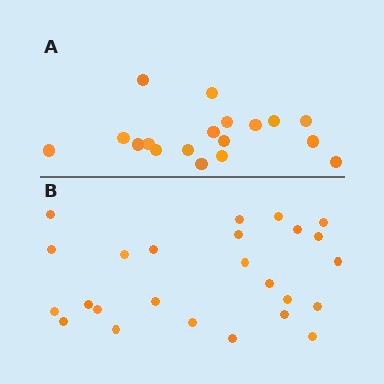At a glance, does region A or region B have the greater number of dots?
Region B (the bottom region) has more dots.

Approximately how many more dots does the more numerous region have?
Region B has roughly 8 or so more dots than region A.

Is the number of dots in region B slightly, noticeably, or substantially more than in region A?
Region B has noticeably more, but not dramatically so. The ratio is roughly 1.4 to 1.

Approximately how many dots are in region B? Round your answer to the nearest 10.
About 20 dots. (The exact count is 25, which rounds to 20.)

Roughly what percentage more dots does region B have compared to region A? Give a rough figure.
About 40% more.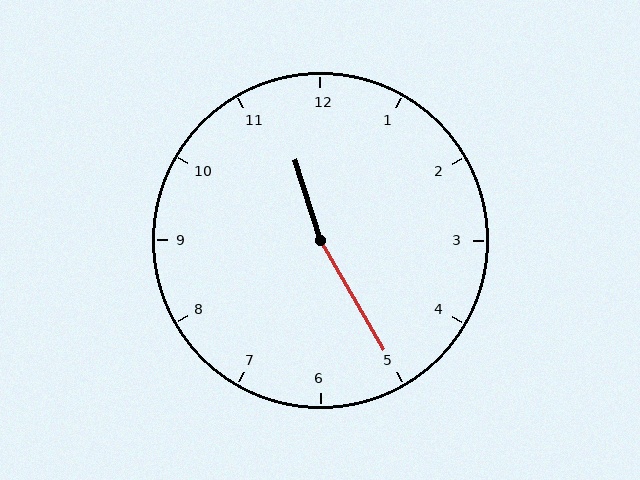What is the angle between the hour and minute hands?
Approximately 168 degrees.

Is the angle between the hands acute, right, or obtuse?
It is obtuse.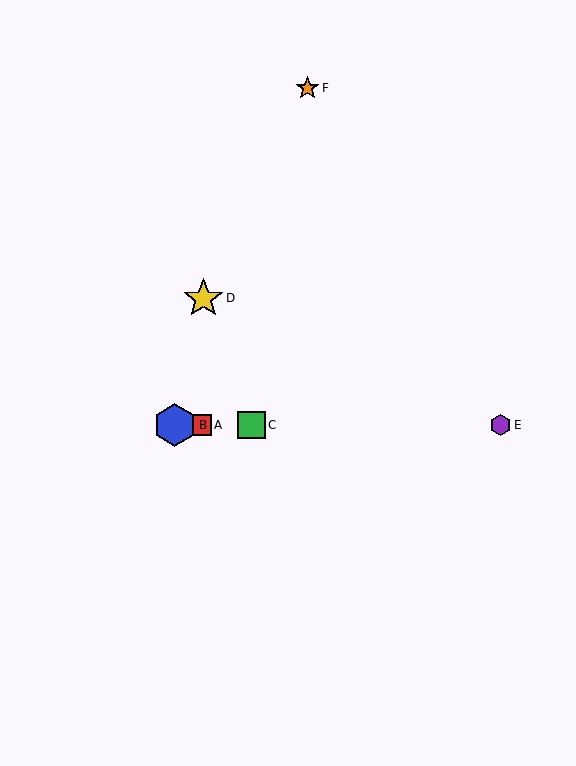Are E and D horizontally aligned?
No, E is at y≈425 and D is at y≈298.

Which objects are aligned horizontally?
Objects A, B, C, E are aligned horizontally.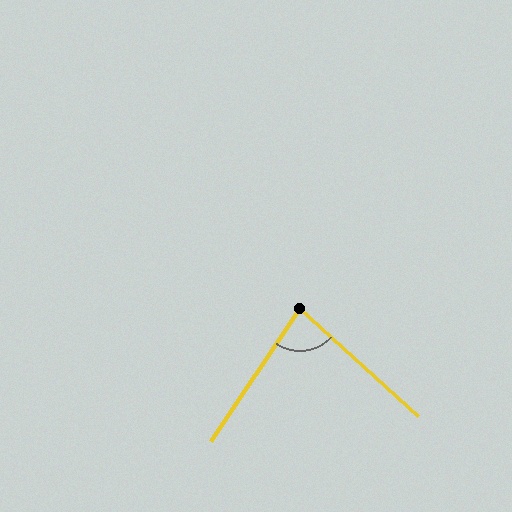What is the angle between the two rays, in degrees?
Approximately 82 degrees.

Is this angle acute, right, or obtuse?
It is acute.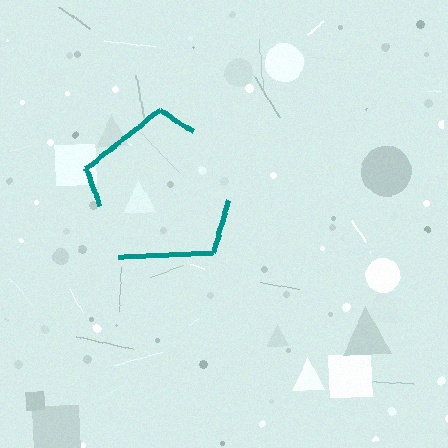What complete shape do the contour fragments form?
The contour fragments form a pentagon.